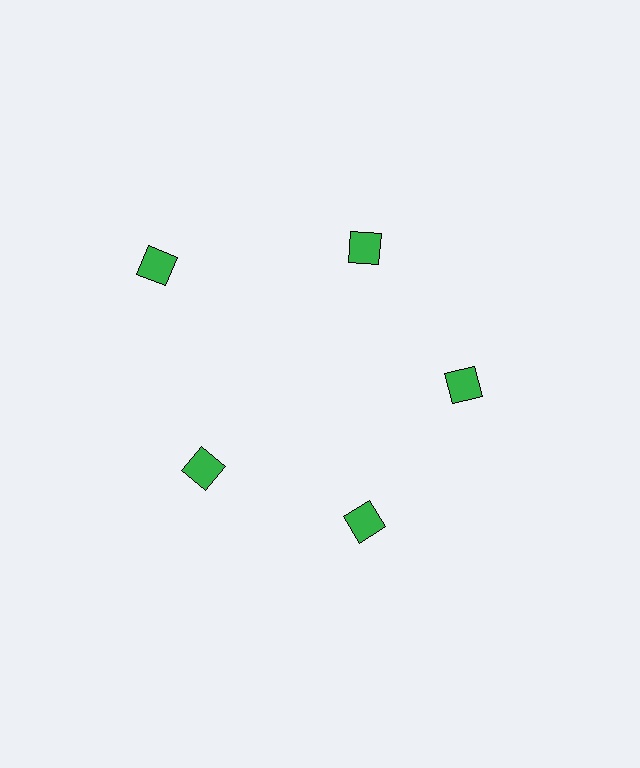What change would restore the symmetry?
The symmetry would be restored by moving it inward, back onto the ring so that all 5 squares sit at equal angles and equal distance from the center.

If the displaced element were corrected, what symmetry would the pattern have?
It would have 5-fold rotational symmetry — the pattern would map onto itself every 72 degrees.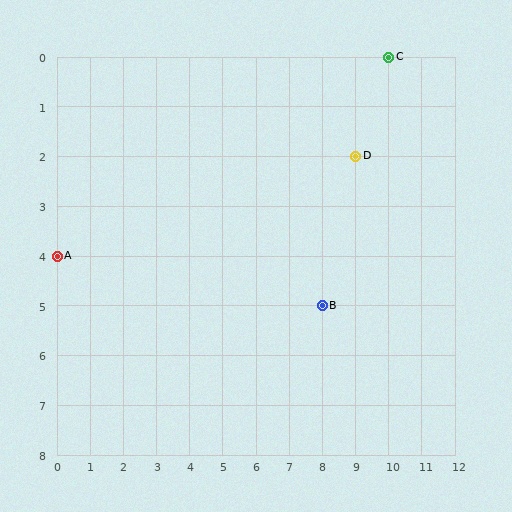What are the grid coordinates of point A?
Point A is at grid coordinates (0, 4).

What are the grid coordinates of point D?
Point D is at grid coordinates (9, 2).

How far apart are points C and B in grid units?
Points C and B are 2 columns and 5 rows apart (about 5.4 grid units diagonally).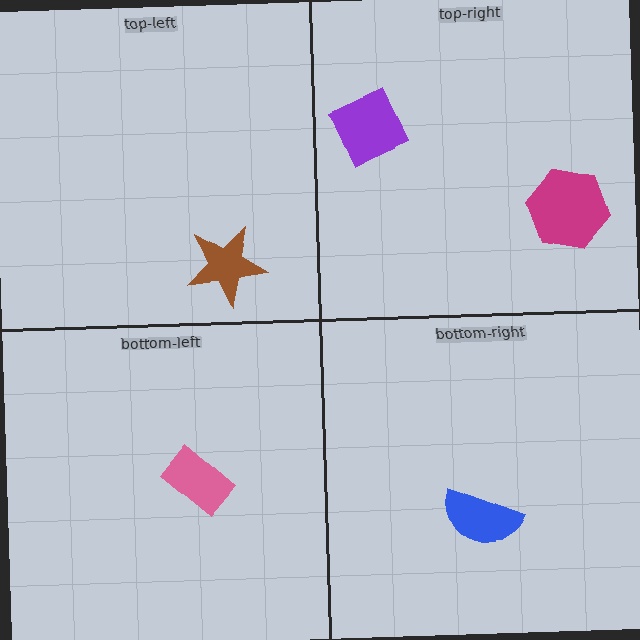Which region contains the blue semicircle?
The bottom-right region.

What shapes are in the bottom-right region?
The blue semicircle.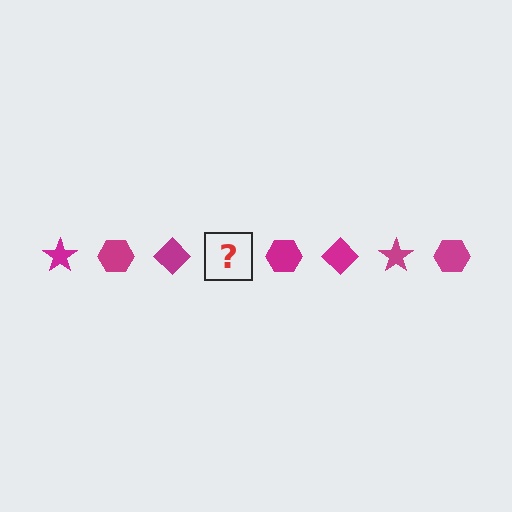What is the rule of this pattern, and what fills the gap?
The rule is that the pattern cycles through star, hexagon, diamond shapes in magenta. The gap should be filled with a magenta star.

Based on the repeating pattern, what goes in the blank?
The blank should be a magenta star.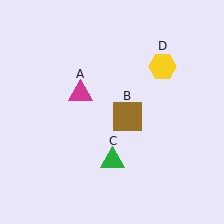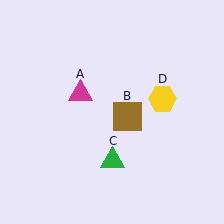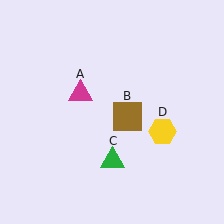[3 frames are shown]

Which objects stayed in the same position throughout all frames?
Magenta triangle (object A) and brown square (object B) and green triangle (object C) remained stationary.